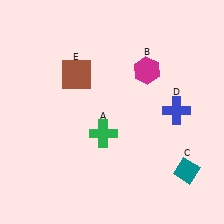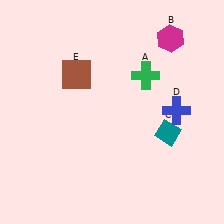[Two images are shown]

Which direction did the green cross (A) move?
The green cross (A) moved up.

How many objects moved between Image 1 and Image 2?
3 objects moved between the two images.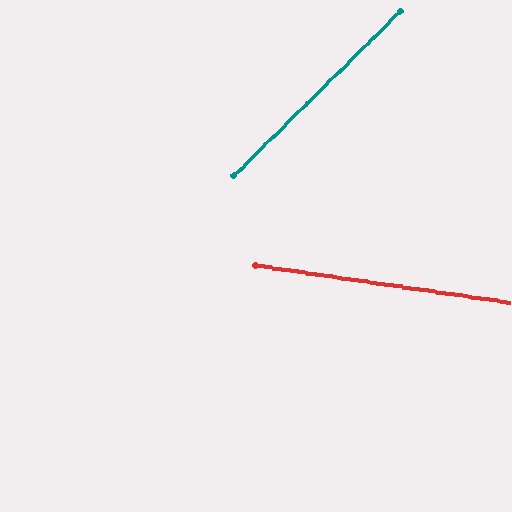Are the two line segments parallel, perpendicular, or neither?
Neither parallel nor perpendicular — they differ by about 53°.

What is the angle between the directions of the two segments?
Approximately 53 degrees.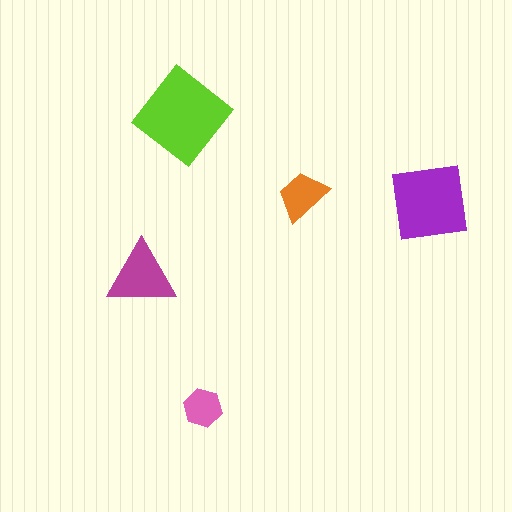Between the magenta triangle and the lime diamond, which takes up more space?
The lime diamond.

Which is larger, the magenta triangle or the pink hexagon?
The magenta triangle.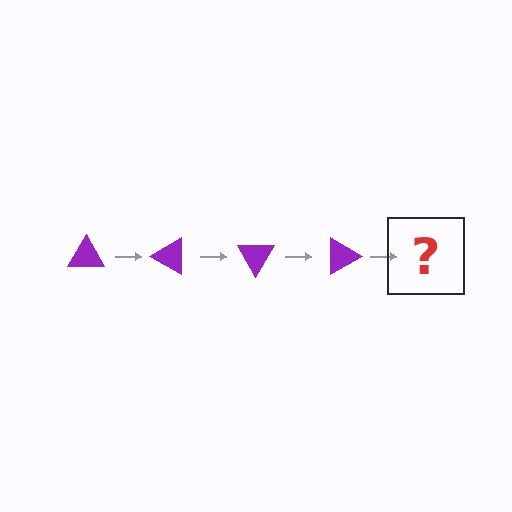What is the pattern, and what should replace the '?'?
The pattern is that the triangle rotates 30 degrees each step. The '?' should be a purple triangle rotated 120 degrees.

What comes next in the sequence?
The next element should be a purple triangle rotated 120 degrees.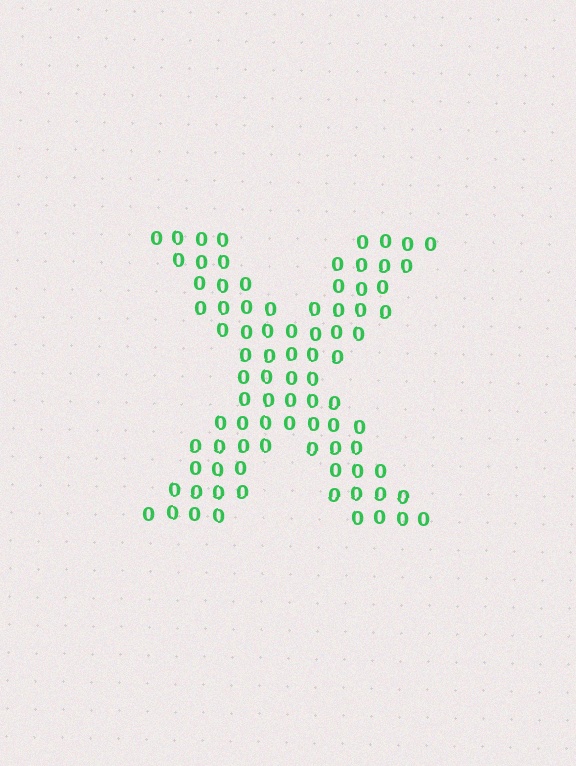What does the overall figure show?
The overall figure shows the letter X.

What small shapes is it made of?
It is made of small digit 0's.